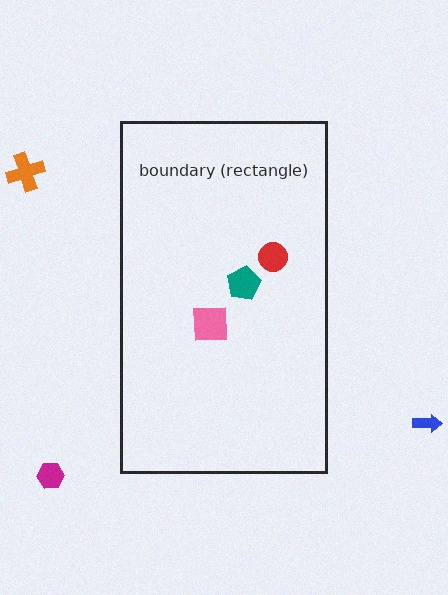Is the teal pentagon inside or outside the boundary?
Inside.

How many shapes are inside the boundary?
3 inside, 3 outside.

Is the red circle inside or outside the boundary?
Inside.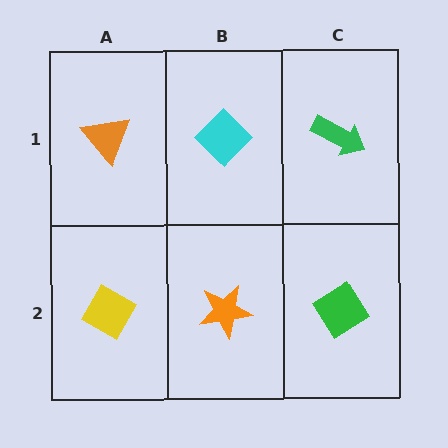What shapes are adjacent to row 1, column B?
An orange star (row 2, column B), an orange triangle (row 1, column A), a green arrow (row 1, column C).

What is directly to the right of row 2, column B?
A green diamond.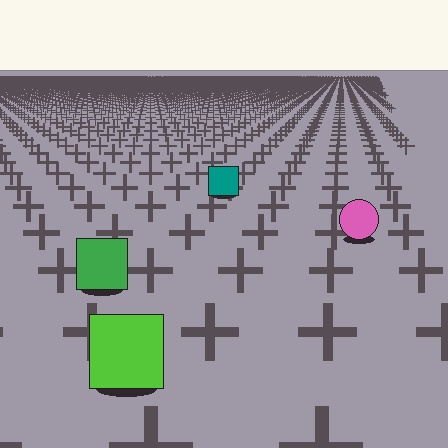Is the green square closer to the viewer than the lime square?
No. The lime square is closer — you can tell from the texture gradient: the ground texture is coarser near it.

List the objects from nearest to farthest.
From nearest to farthest: the lime square, the green square, the pink circle, the teal square.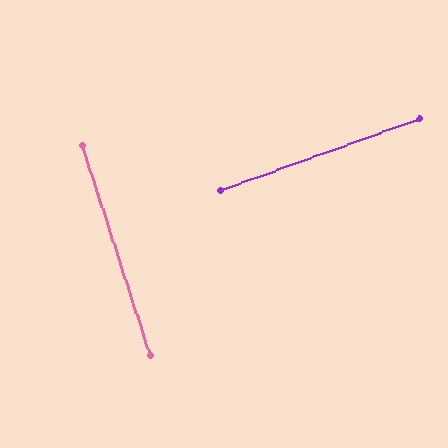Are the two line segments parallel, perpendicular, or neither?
Perpendicular — they meet at approximately 88°.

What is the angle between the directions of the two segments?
Approximately 88 degrees.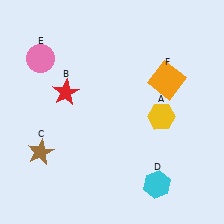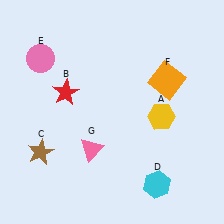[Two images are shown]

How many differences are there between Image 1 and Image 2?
There is 1 difference between the two images.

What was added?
A pink triangle (G) was added in Image 2.